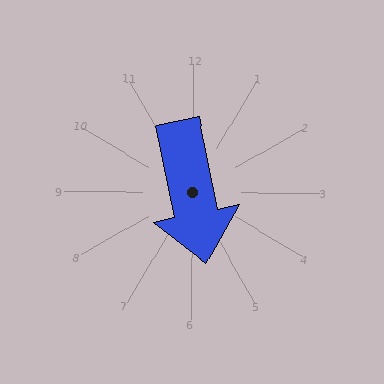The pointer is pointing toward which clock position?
Roughly 6 o'clock.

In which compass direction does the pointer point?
South.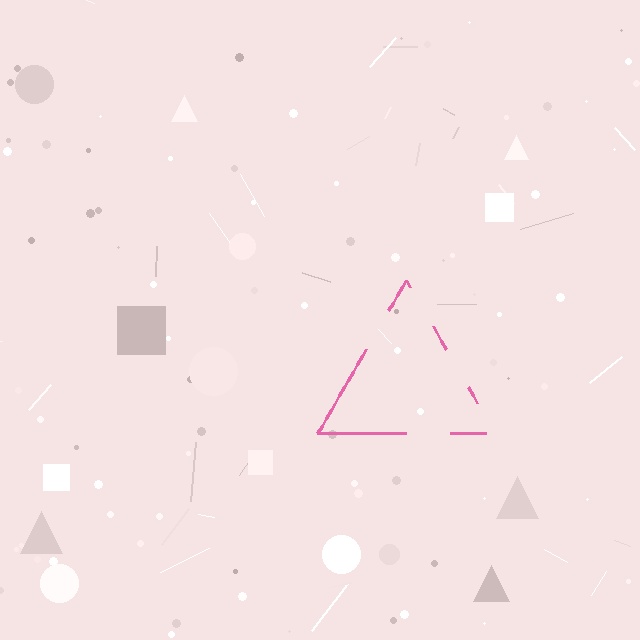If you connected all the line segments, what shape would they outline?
They would outline a triangle.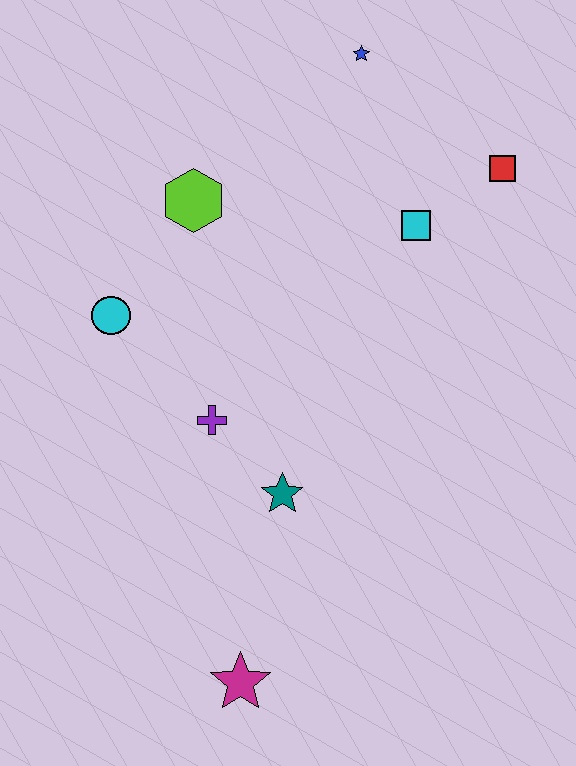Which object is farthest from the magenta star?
The blue star is farthest from the magenta star.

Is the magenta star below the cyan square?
Yes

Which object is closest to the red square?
The cyan square is closest to the red square.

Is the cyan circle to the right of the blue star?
No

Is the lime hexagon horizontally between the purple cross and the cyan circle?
Yes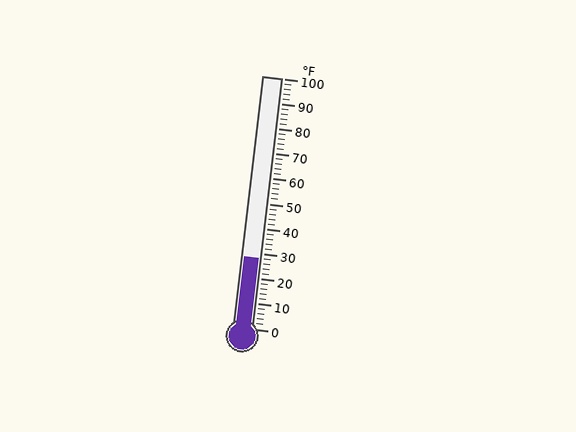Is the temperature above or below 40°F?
The temperature is below 40°F.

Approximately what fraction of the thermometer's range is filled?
The thermometer is filled to approximately 30% of its range.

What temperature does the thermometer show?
The thermometer shows approximately 28°F.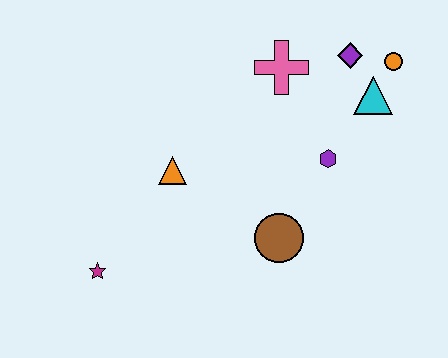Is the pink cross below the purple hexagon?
No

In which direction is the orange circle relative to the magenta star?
The orange circle is to the right of the magenta star.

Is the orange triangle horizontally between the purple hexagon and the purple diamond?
No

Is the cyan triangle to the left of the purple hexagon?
No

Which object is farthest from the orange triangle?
The orange circle is farthest from the orange triangle.